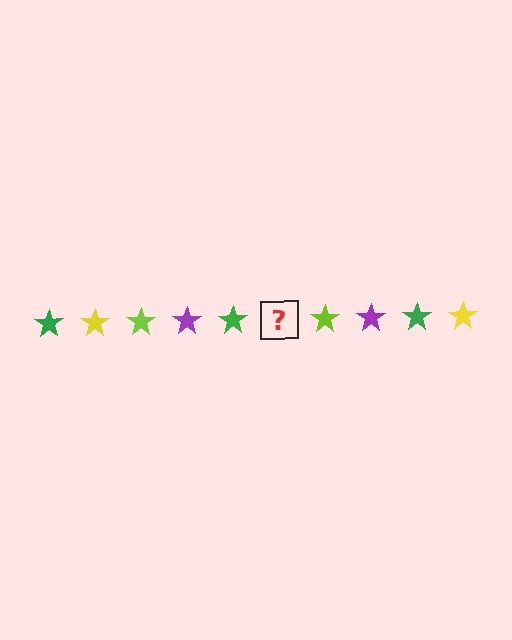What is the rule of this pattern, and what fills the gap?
The rule is that the pattern cycles through green, yellow, lime, purple stars. The gap should be filled with a yellow star.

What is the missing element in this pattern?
The missing element is a yellow star.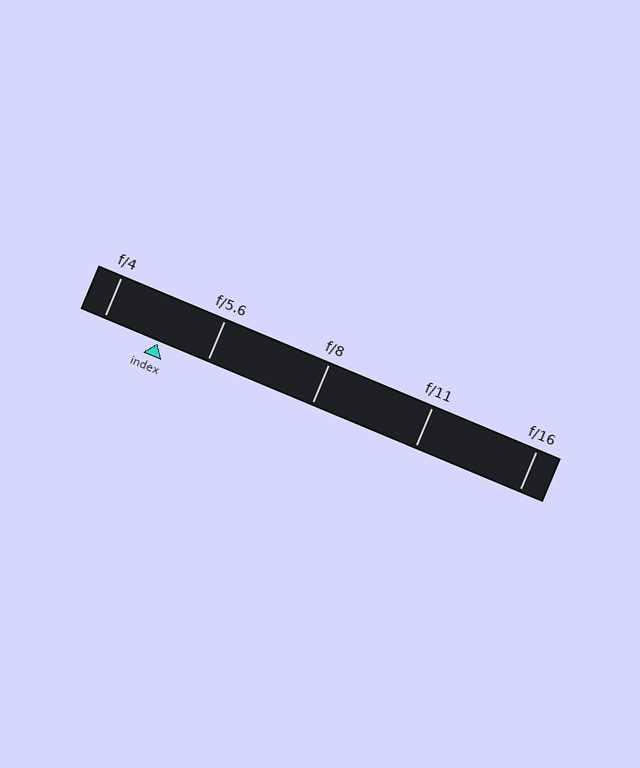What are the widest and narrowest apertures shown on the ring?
The widest aperture shown is f/4 and the narrowest is f/16.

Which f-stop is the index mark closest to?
The index mark is closest to f/5.6.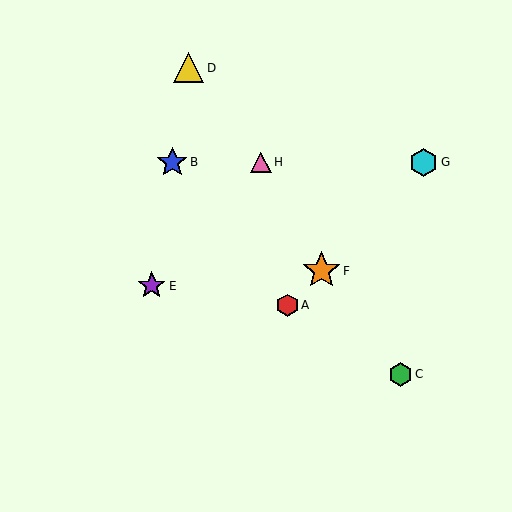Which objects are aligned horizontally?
Objects B, G, H are aligned horizontally.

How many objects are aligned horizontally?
3 objects (B, G, H) are aligned horizontally.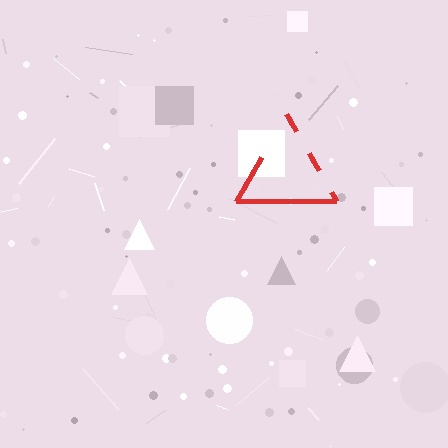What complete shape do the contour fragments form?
The contour fragments form a triangle.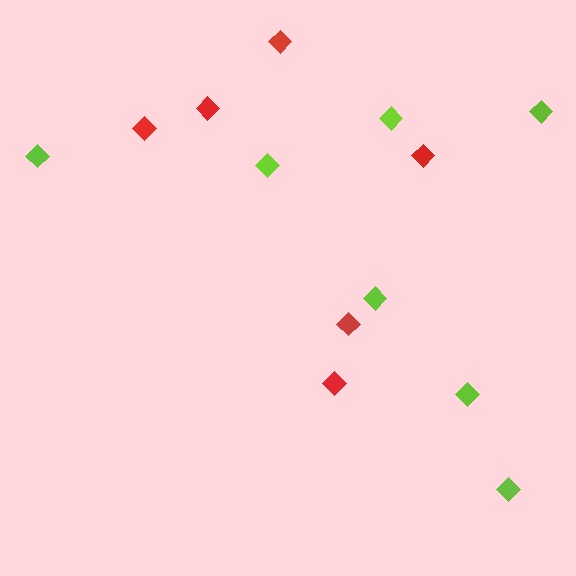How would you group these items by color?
There are 2 groups: one group of lime diamonds (7) and one group of red diamonds (6).